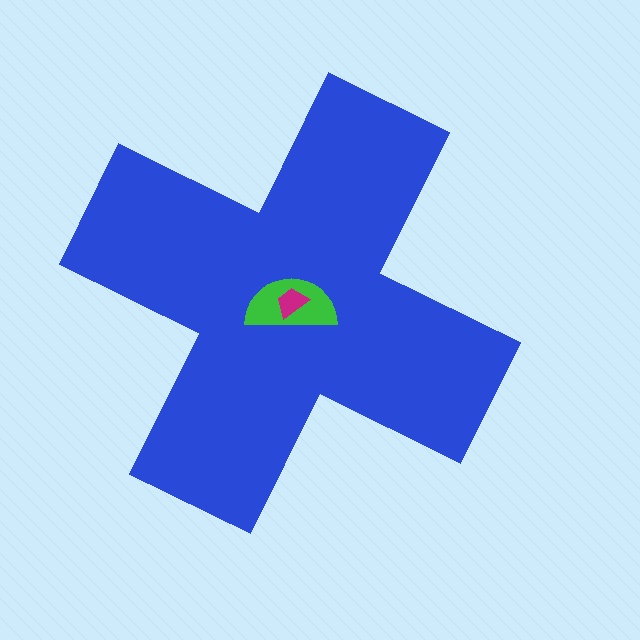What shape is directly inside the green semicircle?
The magenta trapezoid.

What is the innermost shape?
The magenta trapezoid.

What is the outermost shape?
The blue cross.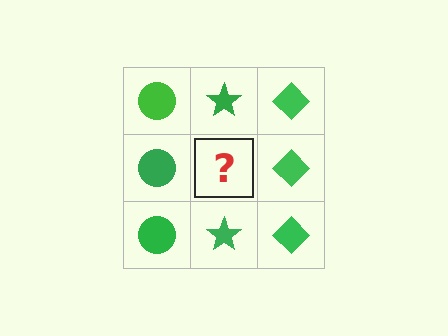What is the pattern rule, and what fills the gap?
The rule is that each column has a consistent shape. The gap should be filled with a green star.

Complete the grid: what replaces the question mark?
The question mark should be replaced with a green star.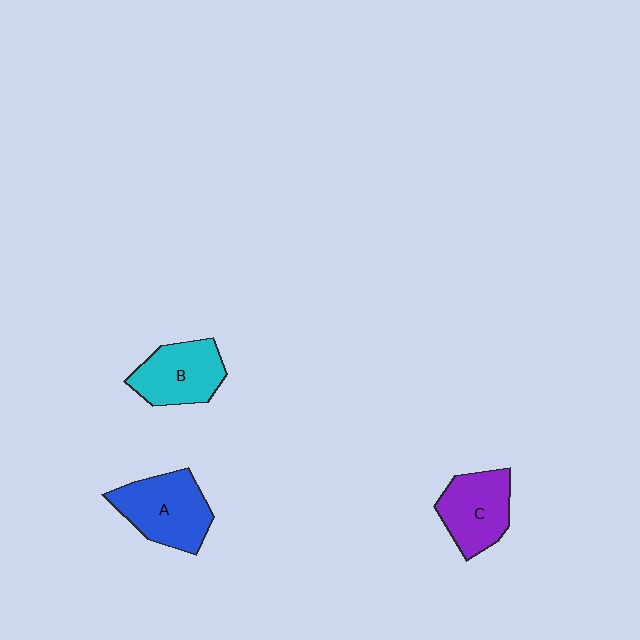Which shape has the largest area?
Shape A (blue).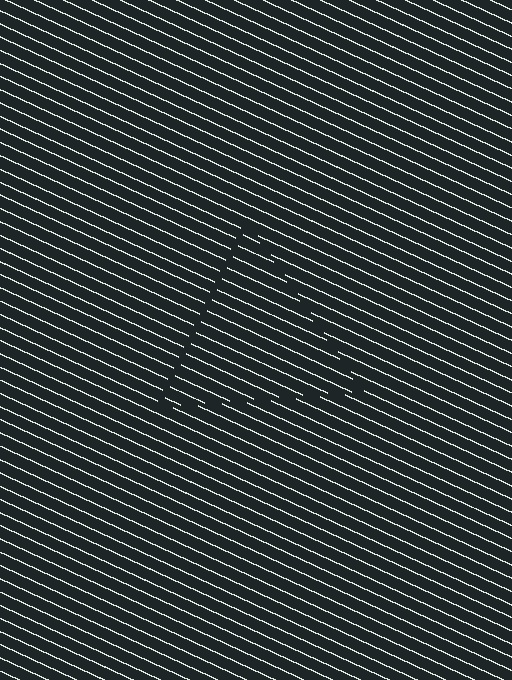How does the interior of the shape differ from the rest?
The interior of the shape contains the same grating, shifted by half a period — the contour is defined by the phase discontinuity where line-ends from the inner and outer gratings abut.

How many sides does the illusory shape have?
3 sides — the line-ends trace a triangle.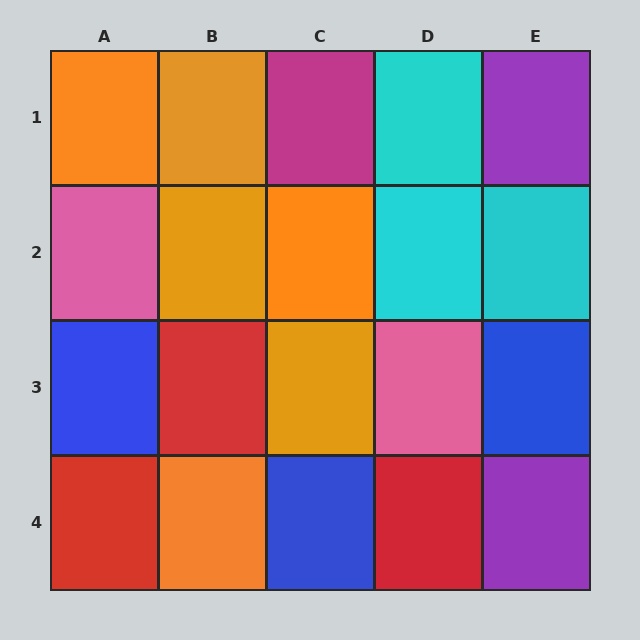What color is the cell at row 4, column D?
Red.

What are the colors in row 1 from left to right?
Orange, orange, magenta, cyan, purple.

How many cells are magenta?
1 cell is magenta.